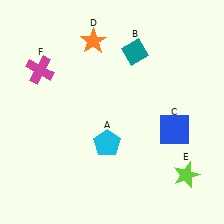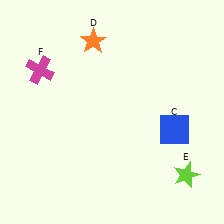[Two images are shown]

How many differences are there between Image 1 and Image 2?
There are 2 differences between the two images.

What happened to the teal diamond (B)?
The teal diamond (B) was removed in Image 2. It was in the top-right area of Image 1.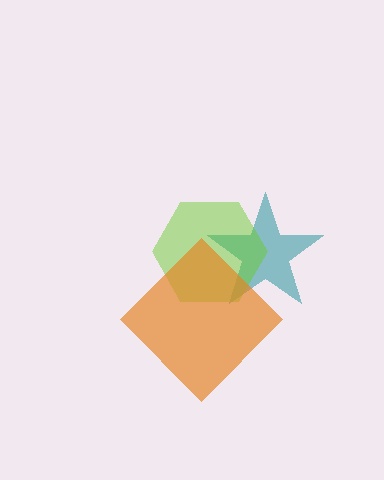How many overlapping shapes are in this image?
There are 3 overlapping shapes in the image.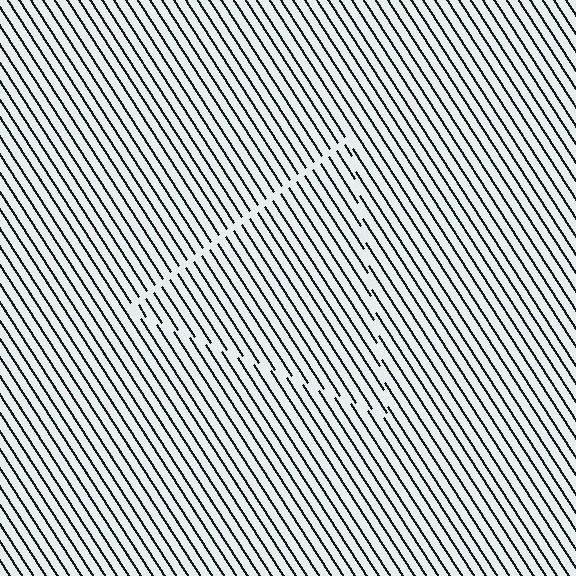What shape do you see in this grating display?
An illusory triangle. The interior of the shape contains the same grating, shifted by half a period — the contour is defined by the phase discontinuity where line-ends from the inner and outer gratings abut.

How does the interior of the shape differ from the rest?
The interior of the shape contains the same grating, shifted by half a period — the contour is defined by the phase discontinuity where line-ends from the inner and outer gratings abut.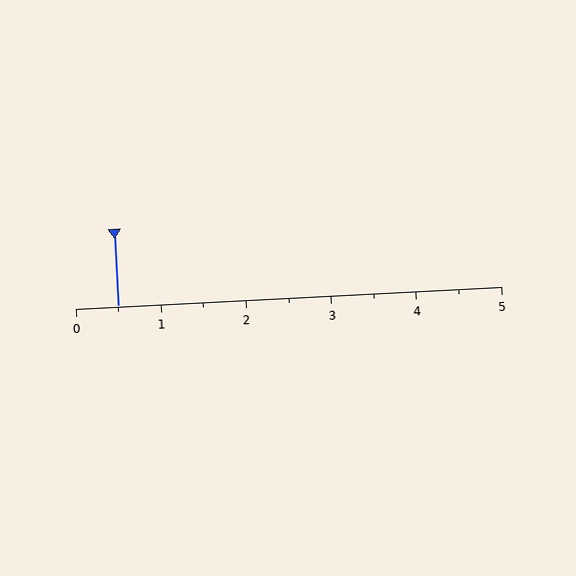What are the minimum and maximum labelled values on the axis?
The axis runs from 0 to 5.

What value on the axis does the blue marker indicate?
The marker indicates approximately 0.5.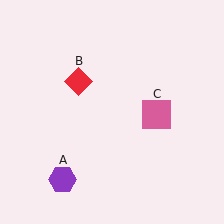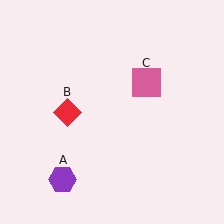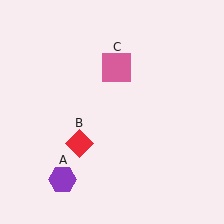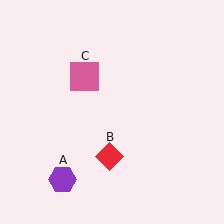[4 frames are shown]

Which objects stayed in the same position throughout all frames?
Purple hexagon (object A) remained stationary.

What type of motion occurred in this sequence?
The red diamond (object B), pink square (object C) rotated counterclockwise around the center of the scene.